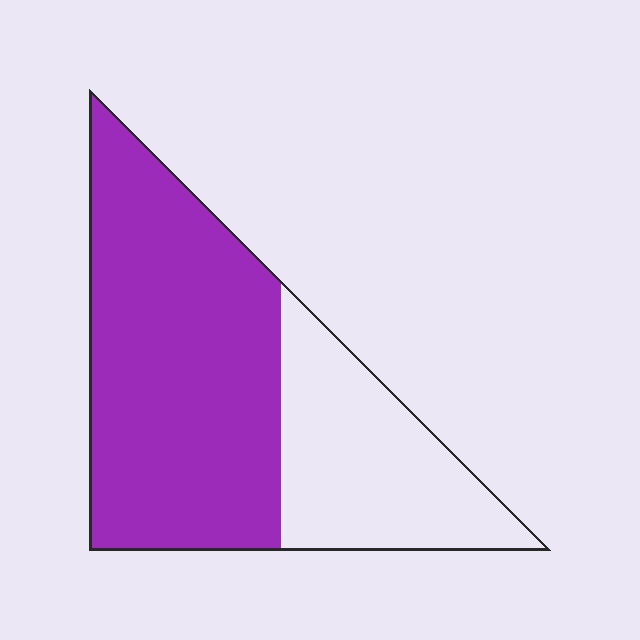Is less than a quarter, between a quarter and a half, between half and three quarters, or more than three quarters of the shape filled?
Between half and three quarters.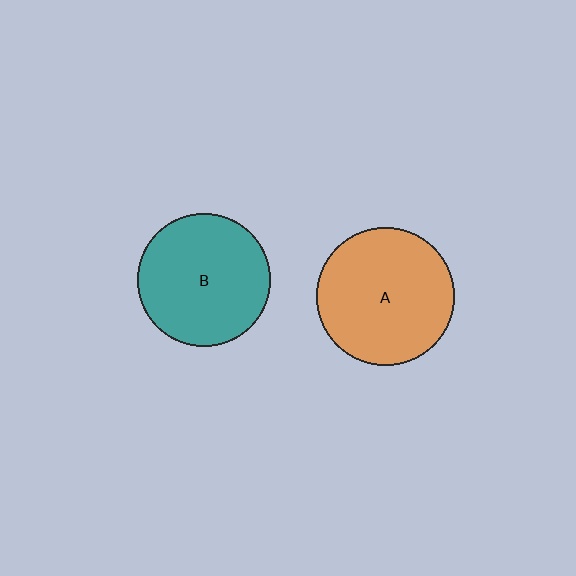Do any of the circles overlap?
No, none of the circles overlap.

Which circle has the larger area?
Circle A (orange).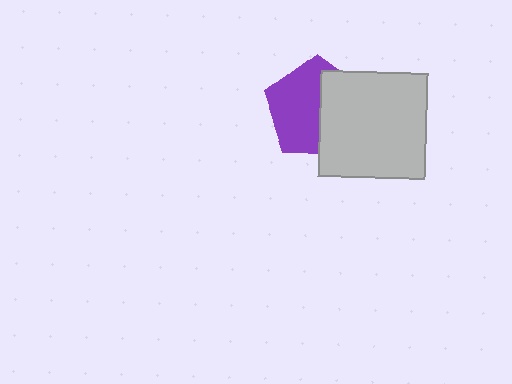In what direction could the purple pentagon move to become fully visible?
The purple pentagon could move left. That would shift it out from behind the light gray square entirely.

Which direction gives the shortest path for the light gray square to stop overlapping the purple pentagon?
Moving right gives the shortest separation.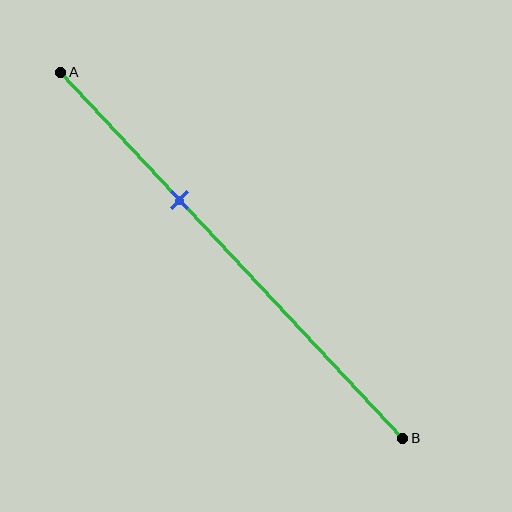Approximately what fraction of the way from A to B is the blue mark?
The blue mark is approximately 35% of the way from A to B.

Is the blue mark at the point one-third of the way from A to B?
Yes, the mark is approximately at the one-third point.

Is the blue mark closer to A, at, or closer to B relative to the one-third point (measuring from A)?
The blue mark is approximately at the one-third point of segment AB.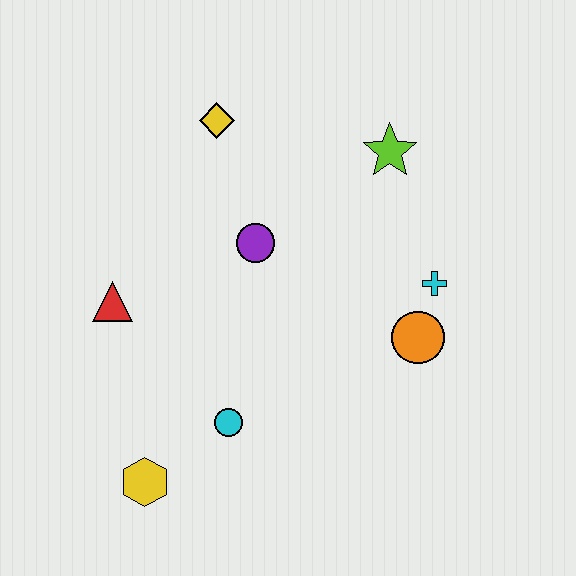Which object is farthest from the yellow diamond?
The yellow hexagon is farthest from the yellow diamond.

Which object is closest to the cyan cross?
The orange circle is closest to the cyan cross.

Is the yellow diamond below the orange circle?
No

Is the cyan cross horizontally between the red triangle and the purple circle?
No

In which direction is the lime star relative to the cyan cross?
The lime star is above the cyan cross.